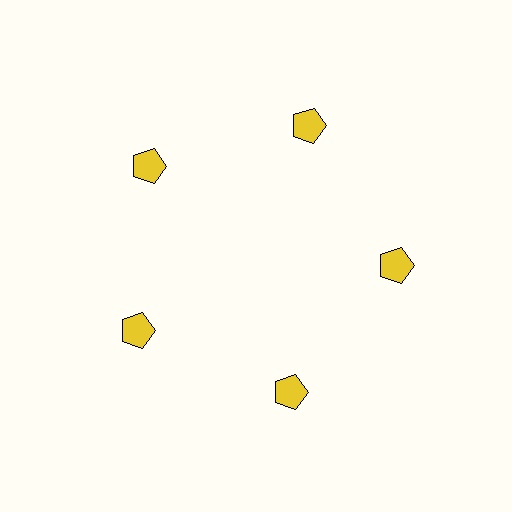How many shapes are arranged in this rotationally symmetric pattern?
There are 5 shapes, arranged in 5 groups of 1.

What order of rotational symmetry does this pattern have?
This pattern has 5-fold rotational symmetry.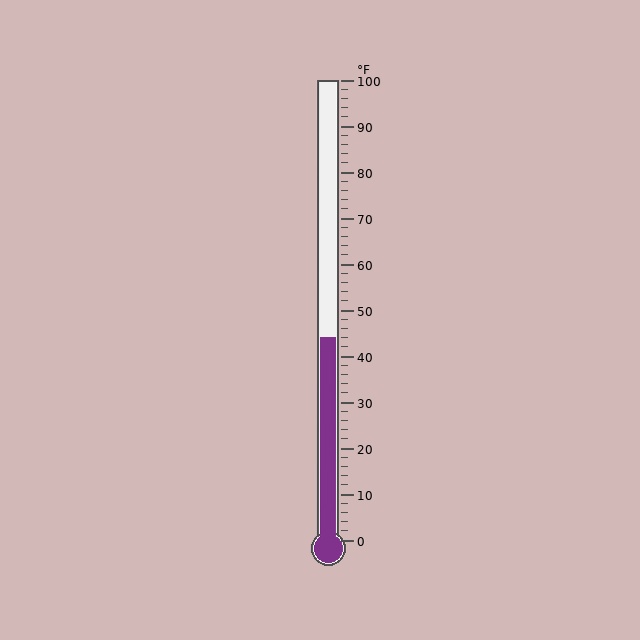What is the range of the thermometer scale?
The thermometer scale ranges from 0°F to 100°F.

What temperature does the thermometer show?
The thermometer shows approximately 44°F.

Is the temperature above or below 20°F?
The temperature is above 20°F.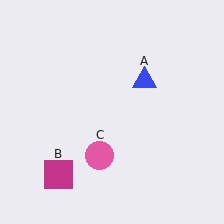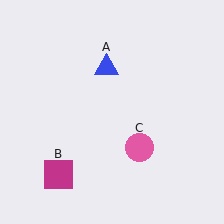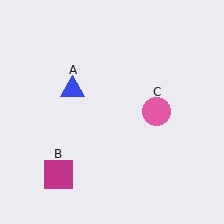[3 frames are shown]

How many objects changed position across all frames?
2 objects changed position: blue triangle (object A), pink circle (object C).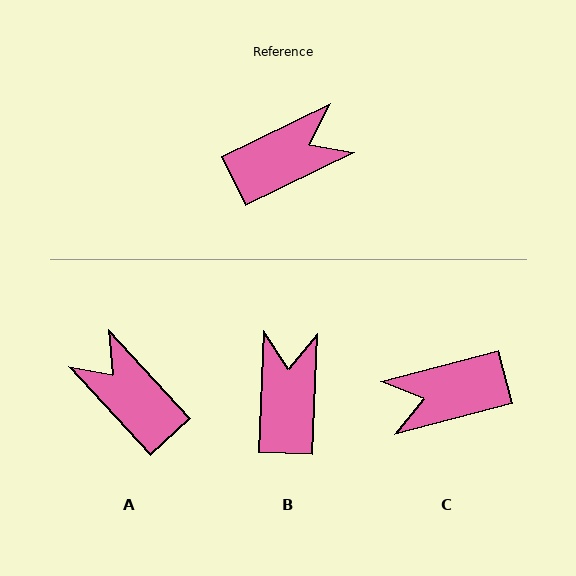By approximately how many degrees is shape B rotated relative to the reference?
Approximately 62 degrees counter-clockwise.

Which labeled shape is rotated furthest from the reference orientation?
C, about 169 degrees away.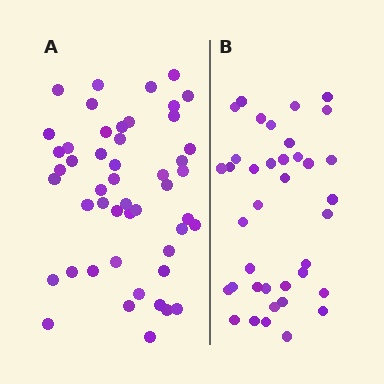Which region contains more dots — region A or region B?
Region A (the left region) has more dots.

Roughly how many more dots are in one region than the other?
Region A has roughly 12 or so more dots than region B.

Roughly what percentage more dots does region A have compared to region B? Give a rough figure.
About 30% more.